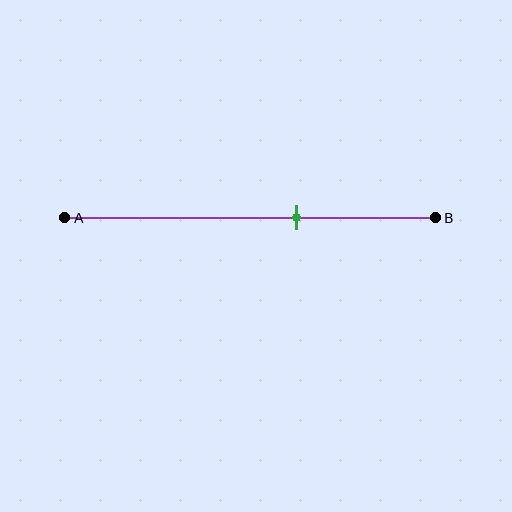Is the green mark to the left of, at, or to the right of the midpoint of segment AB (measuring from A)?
The green mark is to the right of the midpoint of segment AB.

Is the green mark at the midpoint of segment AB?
No, the mark is at about 65% from A, not at the 50% midpoint.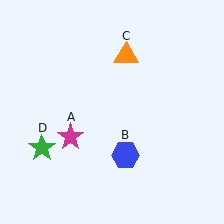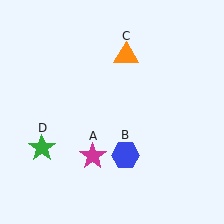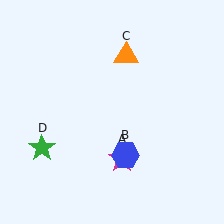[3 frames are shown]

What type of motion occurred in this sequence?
The magenta star (object A) rotated counterclockwise around the center of the scene.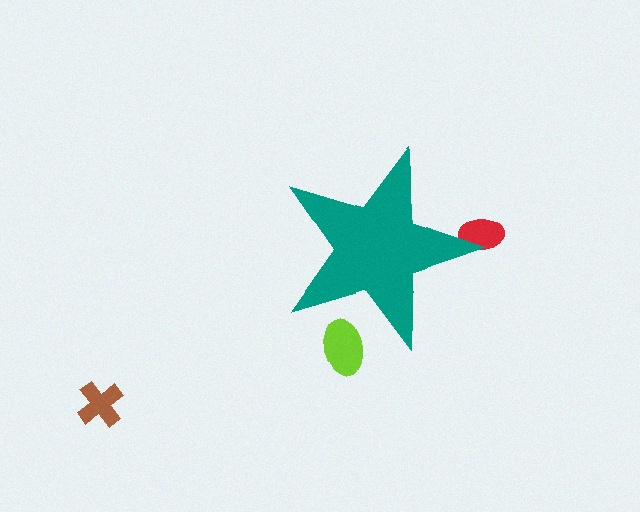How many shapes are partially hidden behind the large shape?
2 shapes are partially hidden.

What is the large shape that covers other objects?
A teal star.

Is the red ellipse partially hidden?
Yes, the red ellipse is partially hidden behind the teal star.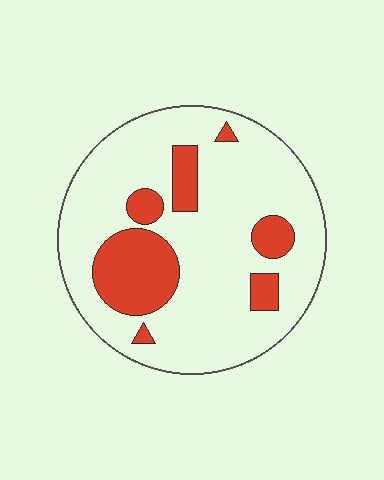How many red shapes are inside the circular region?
7.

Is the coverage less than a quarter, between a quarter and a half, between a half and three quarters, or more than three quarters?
Less than a quarter.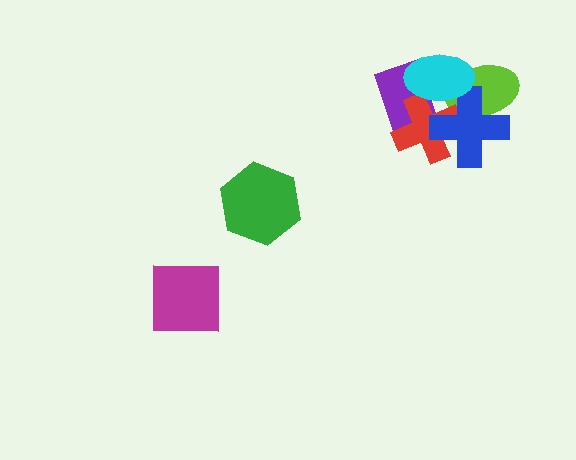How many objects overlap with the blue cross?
4 objects overlap with the blue cross.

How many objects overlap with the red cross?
3 objects overlap with the red cross.